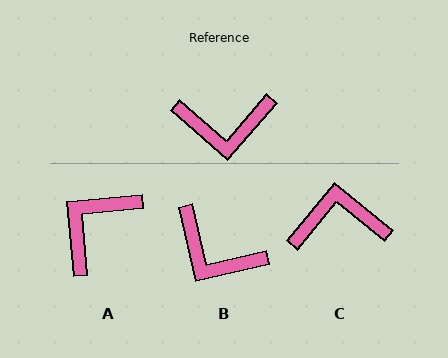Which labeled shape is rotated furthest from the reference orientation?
C, about 178 degrees away.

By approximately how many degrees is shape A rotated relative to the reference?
Approximately 134 degrees clockwise.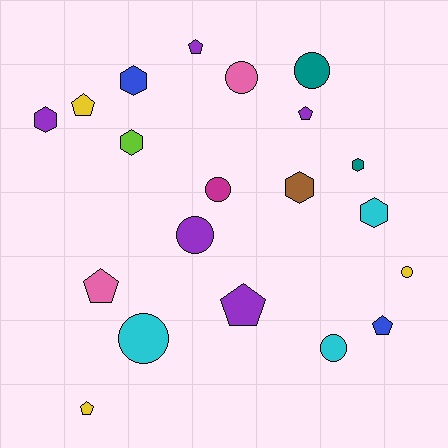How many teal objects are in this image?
There are 2 teal objects.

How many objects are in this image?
There are 20 objects.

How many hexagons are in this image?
There are 6 hexagons.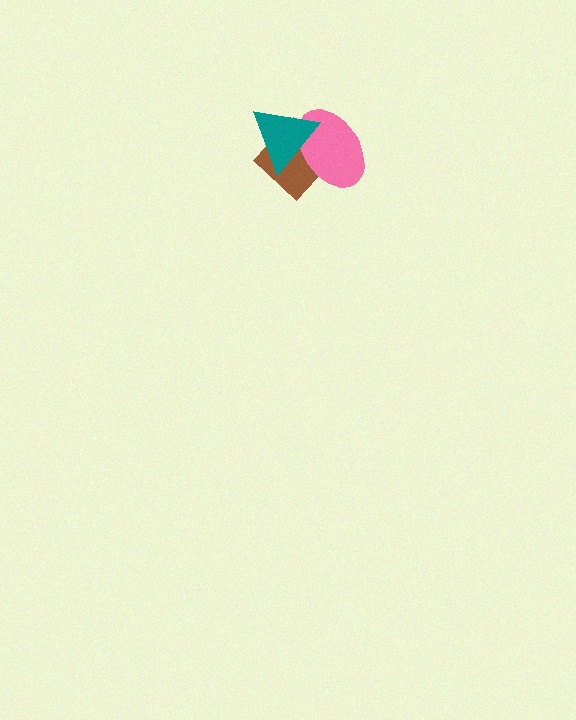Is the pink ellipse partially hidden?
Yes, it is partially covered by another shape.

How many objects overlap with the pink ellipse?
2 objects overlap with the pink ellipse.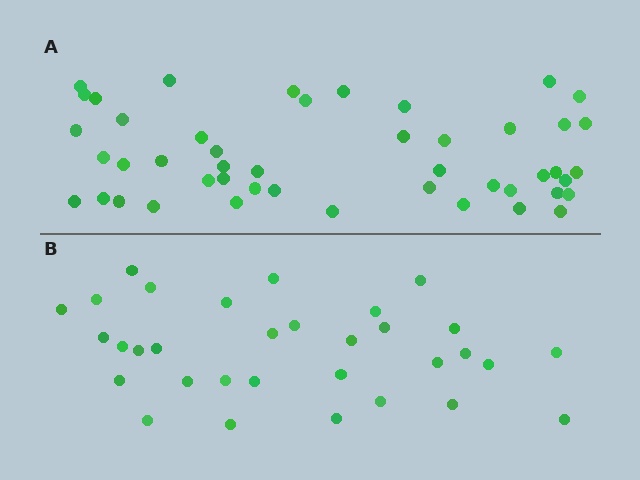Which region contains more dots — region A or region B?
Region A (the top region) has more dots.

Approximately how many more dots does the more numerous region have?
Region A has approximately 15 more dots than region B.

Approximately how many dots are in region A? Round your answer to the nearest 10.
About 50 dots. (The exact count is 47, which rounds to 50.)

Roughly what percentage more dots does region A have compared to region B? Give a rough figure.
About 45% more.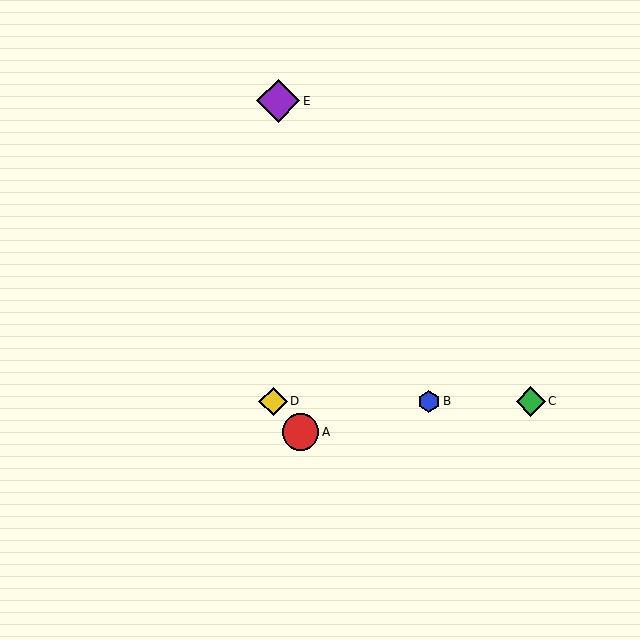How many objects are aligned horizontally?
3 objects (B, C, D) are aligned horizontally.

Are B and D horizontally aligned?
Yes, both are at y≈401.